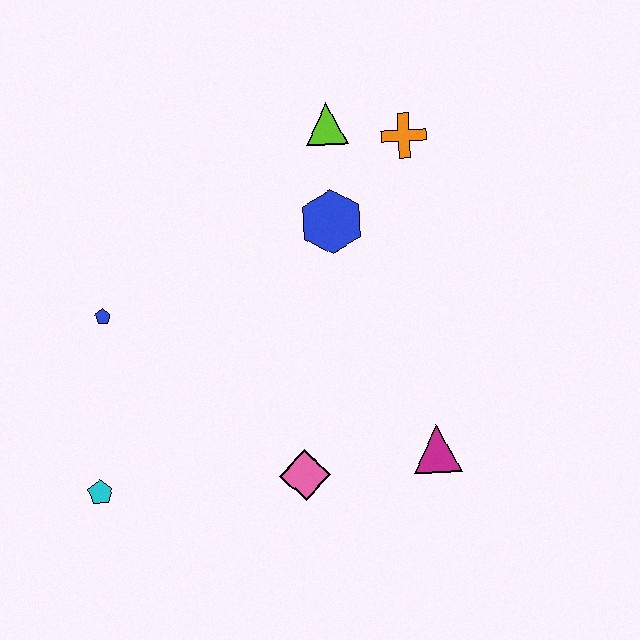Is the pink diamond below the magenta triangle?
Yes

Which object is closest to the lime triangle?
The orange cross is closest to the lime triangle.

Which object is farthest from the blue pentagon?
The magenta triangle is farthest from the blue pentagon.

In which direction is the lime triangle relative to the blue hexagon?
The lime triangle is above the blue hexagon.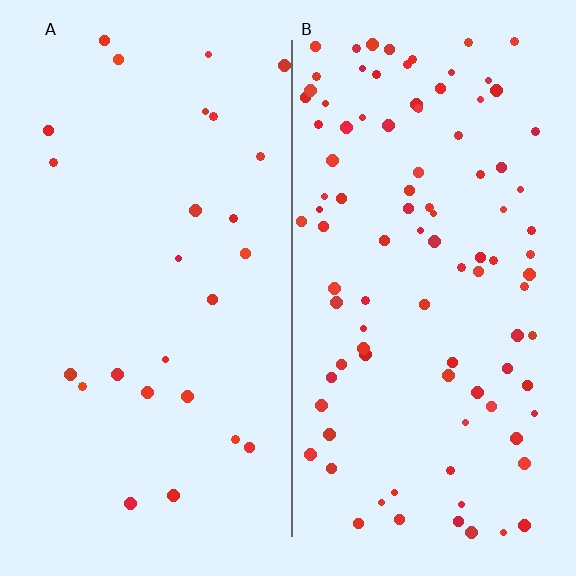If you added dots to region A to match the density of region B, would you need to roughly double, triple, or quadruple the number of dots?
Approximately quadruple.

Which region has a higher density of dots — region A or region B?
B (the right).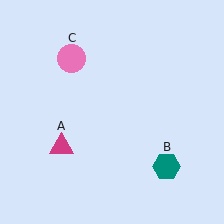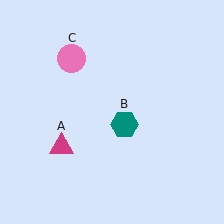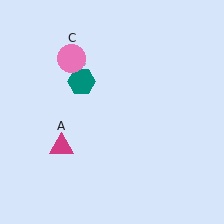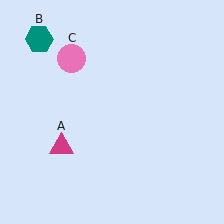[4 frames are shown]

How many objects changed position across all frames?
1 object changed position: teal hexagon (object B).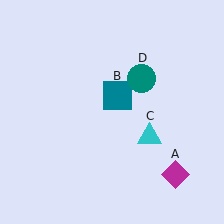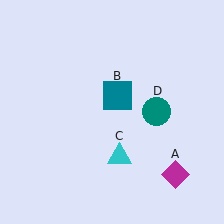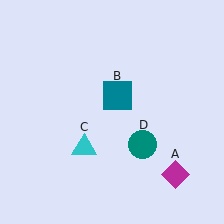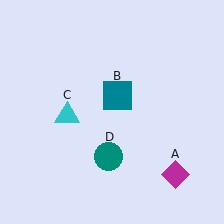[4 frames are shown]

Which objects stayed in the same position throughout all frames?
Magenta diamond (object A) and teal square (object B) remained stationary.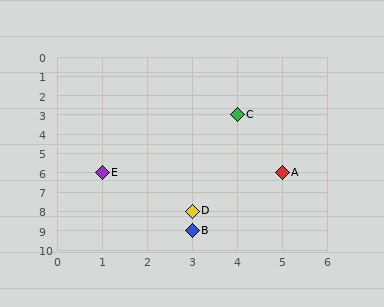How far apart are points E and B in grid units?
Points E and B are 2 columns and 3 rows apart (about 3.6 grid units diagonally).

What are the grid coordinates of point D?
Point D is at grid coordinates (3, 8).